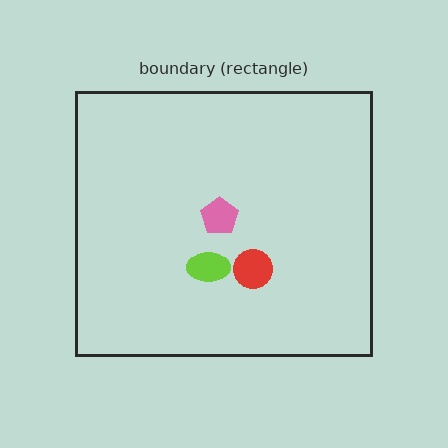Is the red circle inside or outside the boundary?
Inside.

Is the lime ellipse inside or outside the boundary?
Inside.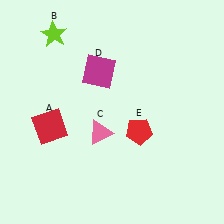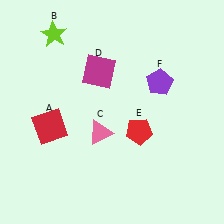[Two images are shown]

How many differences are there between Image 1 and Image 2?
There is 1 difference between the two images.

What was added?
A purple pentagon (F) was added in Image 2.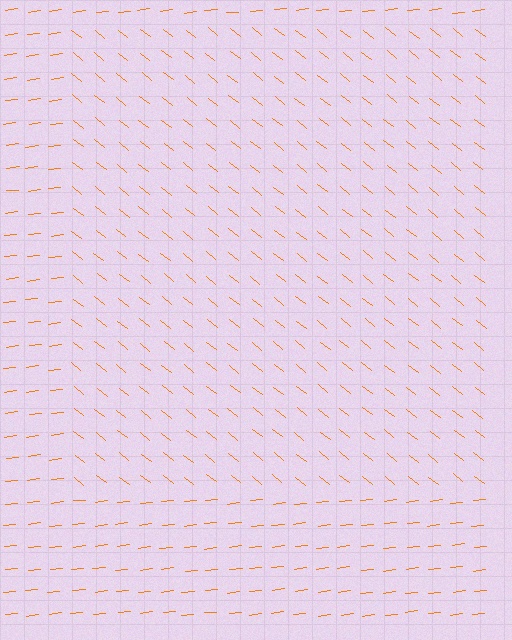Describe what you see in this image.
The image is filled with small orange line segments. A rectangle region in the image has lines oriented differently from the surrounding lines, creating a visible texture boundary.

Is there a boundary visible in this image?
Yes, there is a texture boundary formed by a change in line orientation.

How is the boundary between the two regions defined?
The boundary is defined purely by a change in line orientation (approximately 45 degrees difference). All lines are the same color and thickness.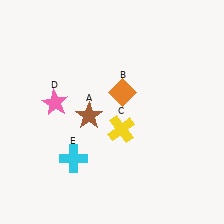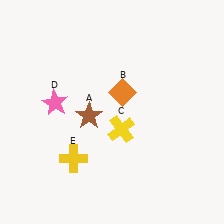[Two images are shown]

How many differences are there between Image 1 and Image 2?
There is 1 difference between the two images.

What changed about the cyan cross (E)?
In Image 1, E is cyan. In Image 2, it changed to yellow.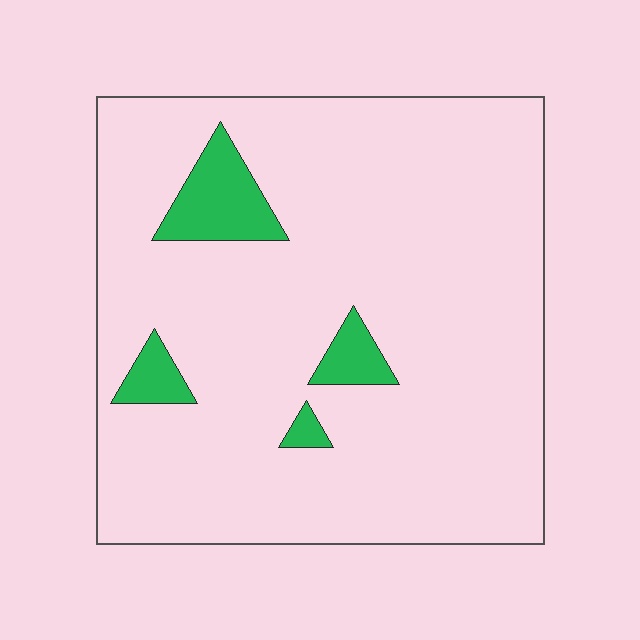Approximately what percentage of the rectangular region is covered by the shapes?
Approximately 10%.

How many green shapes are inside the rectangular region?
4.